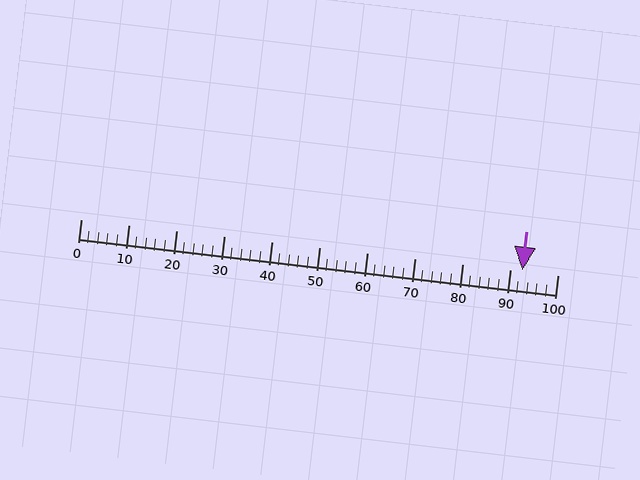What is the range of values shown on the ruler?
The ruler shows values from 0 to 100.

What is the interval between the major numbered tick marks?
The major tick marks are spaced 10 units apart.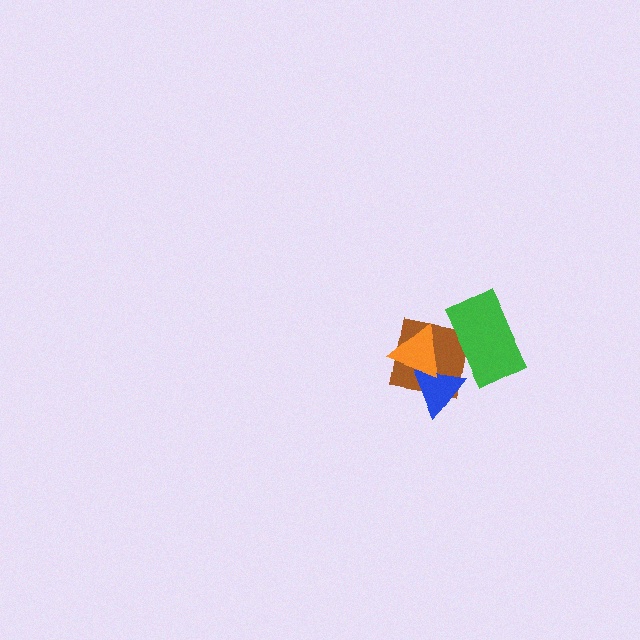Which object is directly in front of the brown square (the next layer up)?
The blue triangle is directly in front of the brown square.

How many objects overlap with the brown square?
3 objects overlap with the brown square.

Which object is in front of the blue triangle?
The orange triangle is in front of the blue triangle.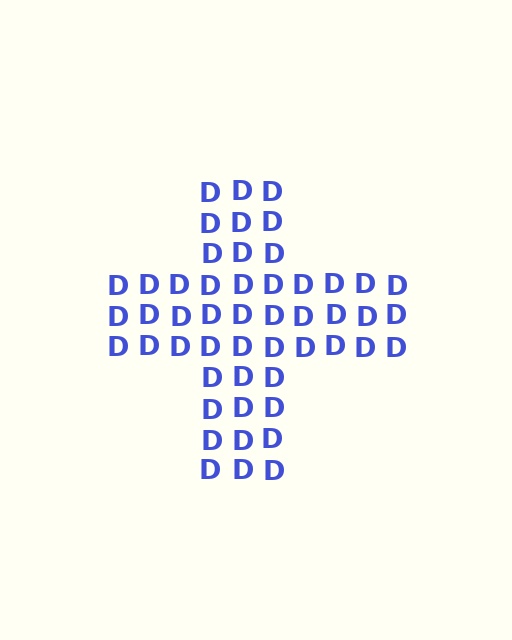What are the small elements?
The small elements are letter D's.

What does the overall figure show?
The overall figure shows a cross.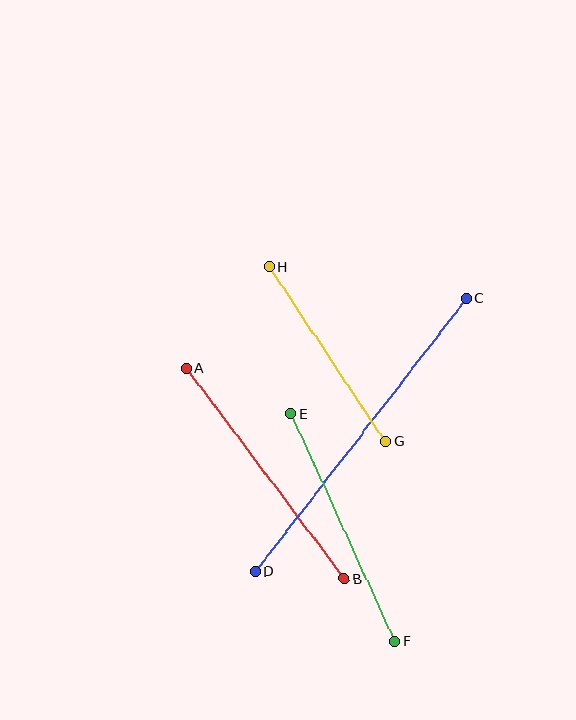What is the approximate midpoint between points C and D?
The midpoint is at approximately (361, 435) pixels.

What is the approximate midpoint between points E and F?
The midpoint is at approximately (343, 527) pixels.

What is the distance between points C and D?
The distance is approximately 345 pixels.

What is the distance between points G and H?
The distance is approximately 210 pixels.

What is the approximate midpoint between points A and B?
The midpoint is at approximately (265, 473) pixels.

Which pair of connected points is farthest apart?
Points C and D are farthest apart.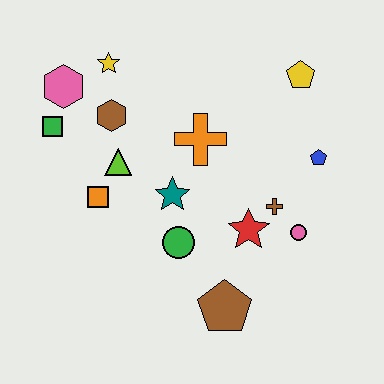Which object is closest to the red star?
The brown cross is closest to the red star.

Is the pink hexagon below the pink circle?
No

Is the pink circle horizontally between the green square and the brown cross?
No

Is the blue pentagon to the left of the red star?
No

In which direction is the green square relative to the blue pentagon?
The green square is to the left of the blue pentagon.